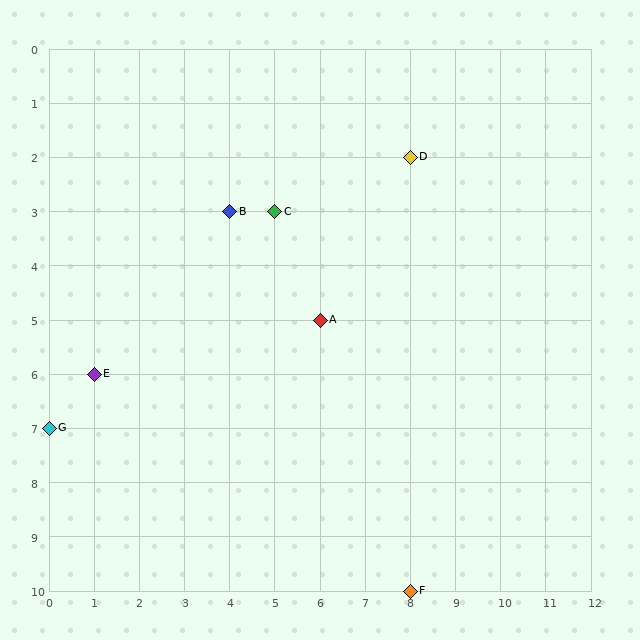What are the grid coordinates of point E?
Point E is at grid coordinates (1, 6).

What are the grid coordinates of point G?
Point G is at grid coordinates (0, 7).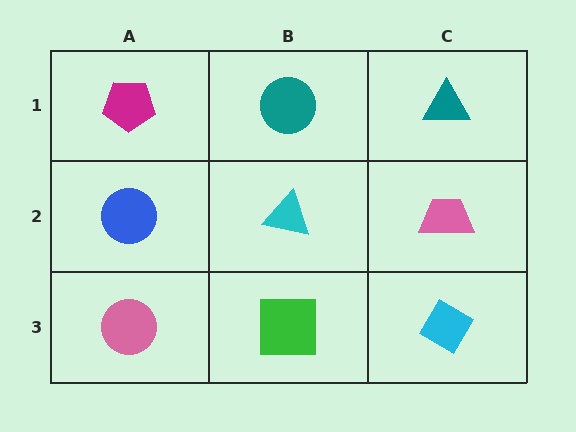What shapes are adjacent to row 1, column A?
A blue circle (row 2, column A), a teal circle (row 1, column B).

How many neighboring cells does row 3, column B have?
3.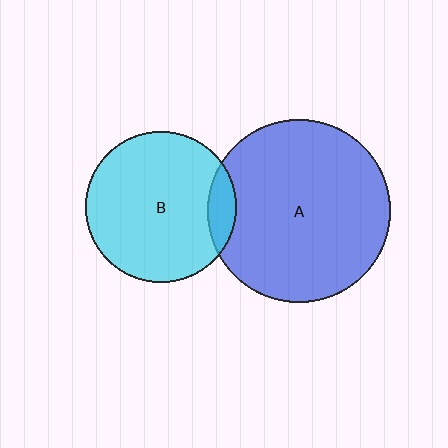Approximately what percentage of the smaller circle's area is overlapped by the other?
Approximately 10%.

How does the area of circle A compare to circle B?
Approximately 1.4 times.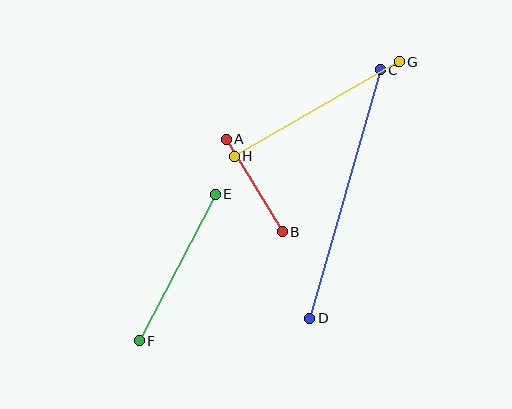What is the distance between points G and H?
The distance is approximately 190 pixels.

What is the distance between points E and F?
The distance is approximately 165 pixels.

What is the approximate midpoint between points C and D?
The midpoint is at approximately (345, 194) pixels.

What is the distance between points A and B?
The distance is approximately 108 pixels.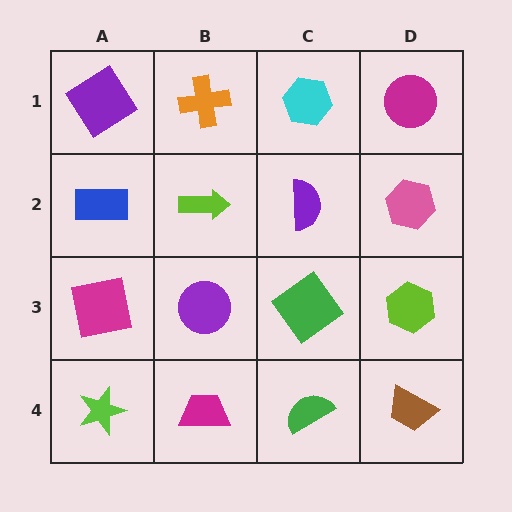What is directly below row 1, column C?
A purple semicircle.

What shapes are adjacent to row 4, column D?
A lime hexagon (row 3, column D), a green semicircle (row 4, column C).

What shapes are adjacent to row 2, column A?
A purple diamond (row 1, column A), a magenta square (row 3, column A), a lime arrow (row 2, column B).